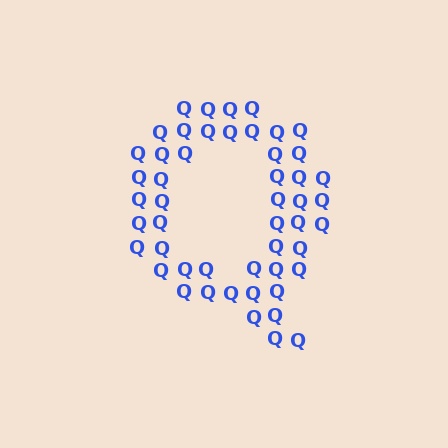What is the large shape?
The large shape is the letter Q.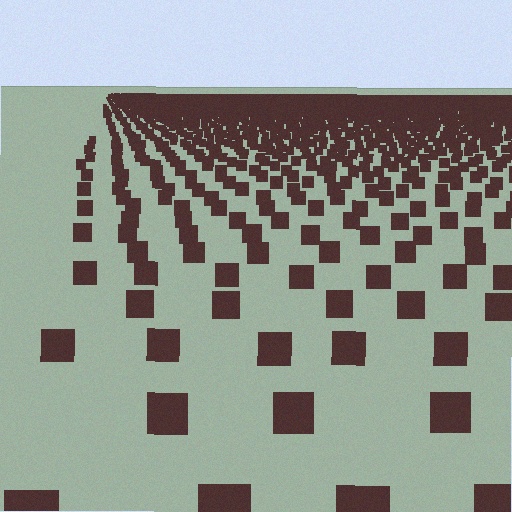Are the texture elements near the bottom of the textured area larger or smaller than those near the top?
Larger. Near the bottom, elements are closer to the viewer and appear at a bigger on-screen size.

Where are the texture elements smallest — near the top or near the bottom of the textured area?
Near the top.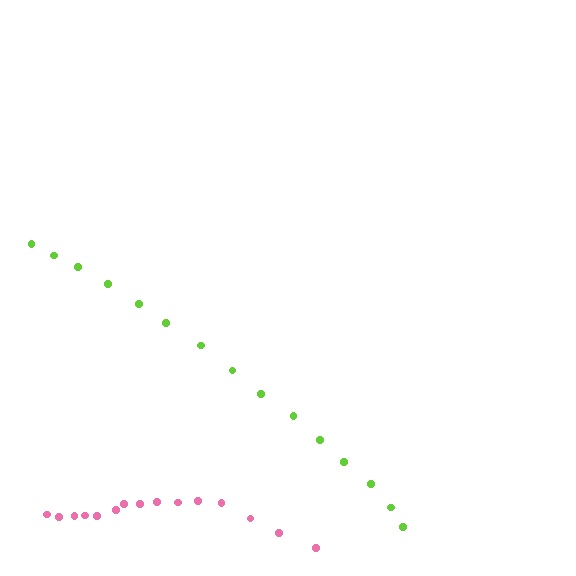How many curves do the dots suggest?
There are 2 distinct paths.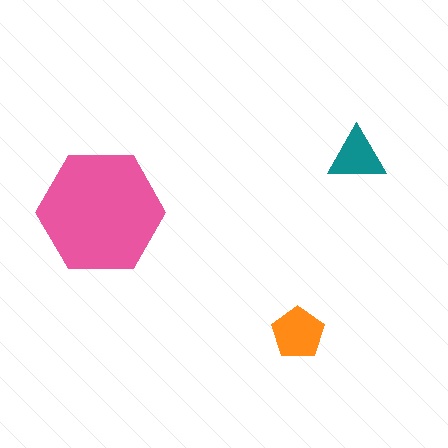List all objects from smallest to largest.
The teal triangle, the orange pentagon, the pink hexagon.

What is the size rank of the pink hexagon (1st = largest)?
1st.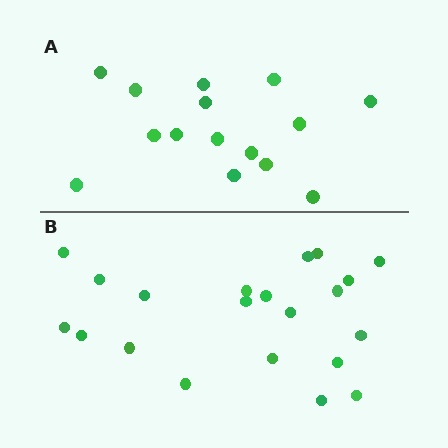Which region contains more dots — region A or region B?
Region B (the bottom region) has more dots.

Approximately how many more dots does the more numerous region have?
Region B has about 6 more dots than region A.